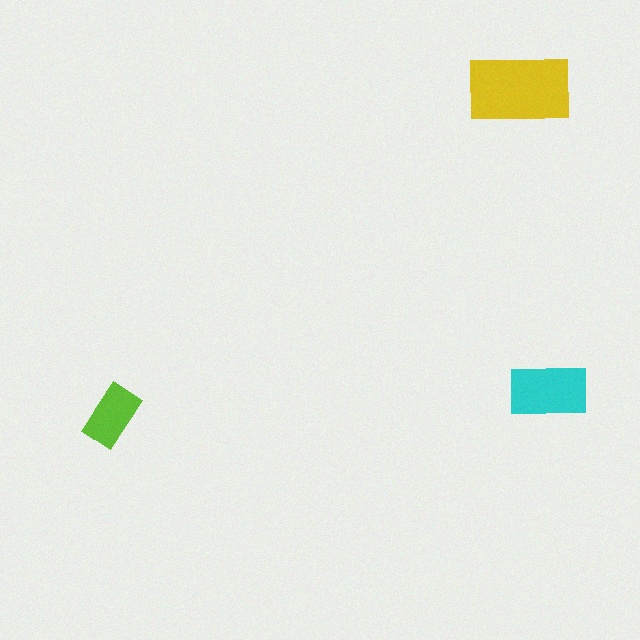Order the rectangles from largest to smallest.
the yellow one, the cyan one, the lime one.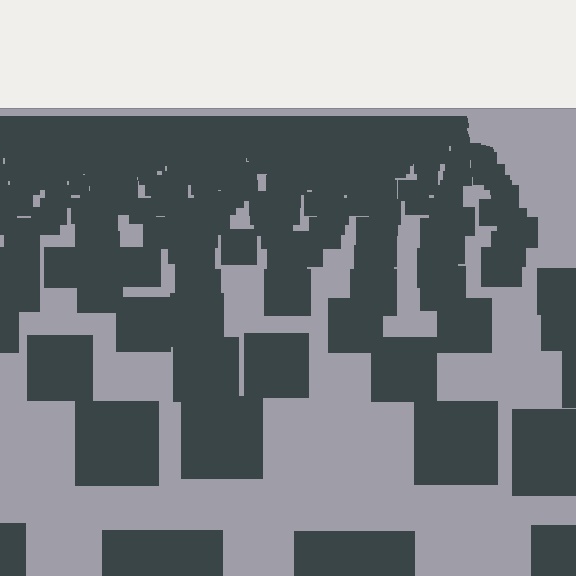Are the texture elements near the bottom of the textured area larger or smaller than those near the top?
Larger. Near the bottom, elements are closer to the viewer and appear at a bigger on-screen size.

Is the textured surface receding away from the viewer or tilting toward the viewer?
The surface is receding away from the viewer. Texture elements get smaller and denser toward the top.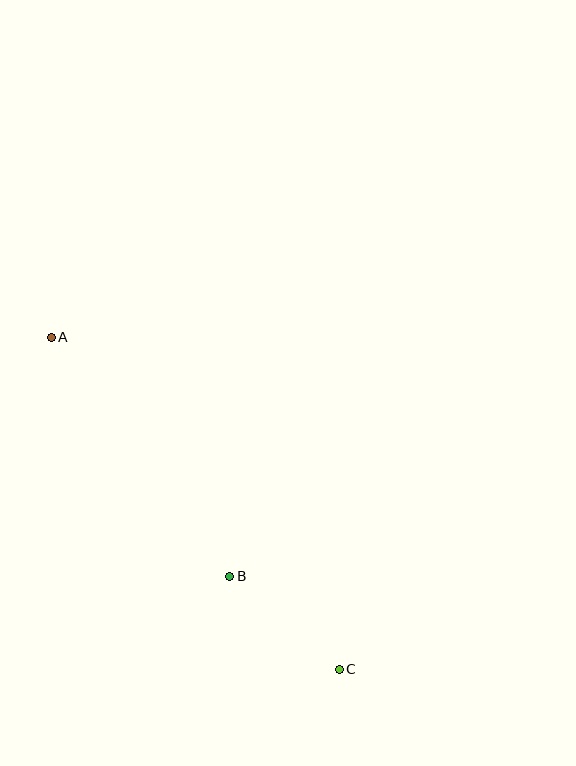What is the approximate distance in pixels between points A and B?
The distance between A and B is approximately 298 pixels.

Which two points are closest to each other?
Points B and C are closest to each other.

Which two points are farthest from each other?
Points A and C are farthest from each other.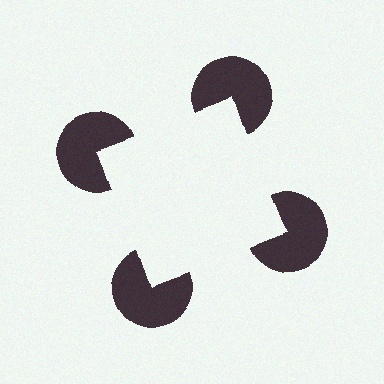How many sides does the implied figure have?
4 sides.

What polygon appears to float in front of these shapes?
An illusory square — its edges are inferred from the aligned wedge cuts in the pac-man discs, not physically drawn.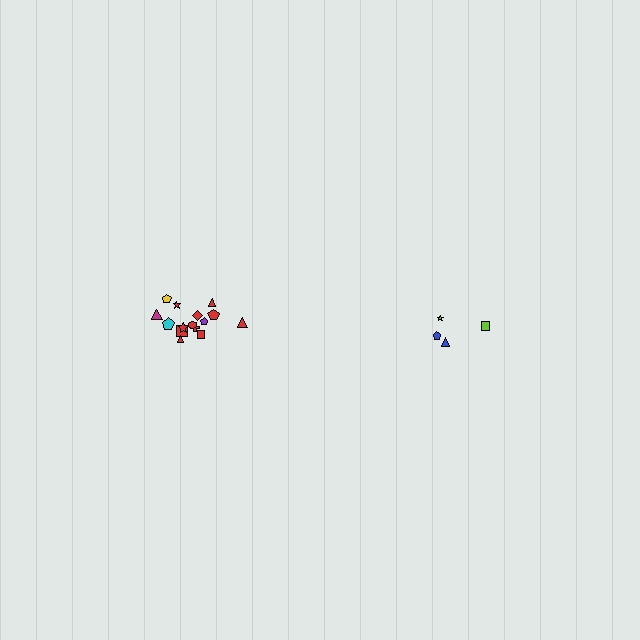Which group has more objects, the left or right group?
The left group.